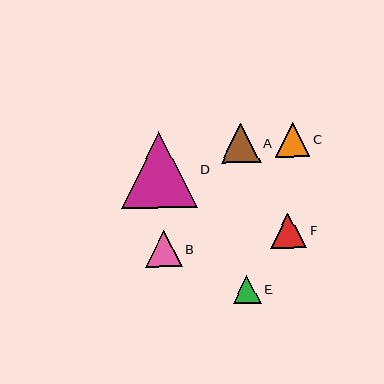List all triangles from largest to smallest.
From largest to smallest: D, A, B, F, C, E.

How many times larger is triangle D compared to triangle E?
Triangle D is approximately 2.7 times the size of triangle E.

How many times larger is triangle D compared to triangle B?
Triangle D is approximately 2.1 times the size of triangle B.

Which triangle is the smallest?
Triangle E is the smallest with a size of approximately 28 pixels.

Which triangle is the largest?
Triangle D is the largest with a size of approximately 76 pixels.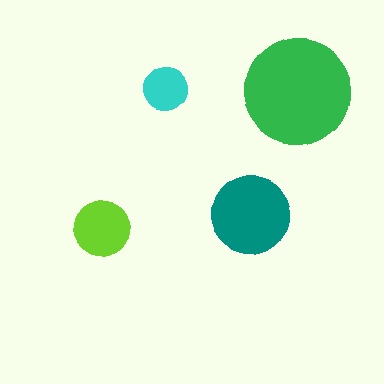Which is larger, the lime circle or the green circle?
The green one.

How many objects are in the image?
There are 4 objects in the image.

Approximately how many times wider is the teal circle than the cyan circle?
About 2 times wider.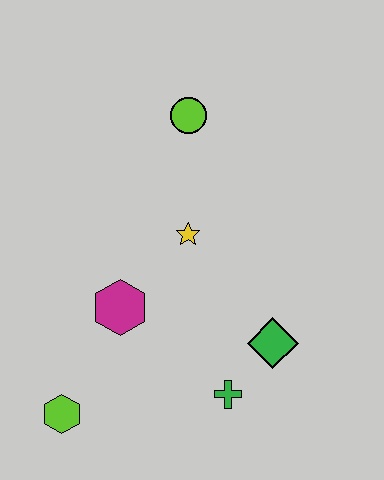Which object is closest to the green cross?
The green diamond is closest to the green cross.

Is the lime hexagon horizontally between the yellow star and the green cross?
No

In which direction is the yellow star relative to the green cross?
The yellow star is above the green cross.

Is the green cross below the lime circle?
Yes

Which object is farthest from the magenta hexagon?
The lime circle is farthest from the magenta hexagon.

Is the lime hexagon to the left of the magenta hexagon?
Yes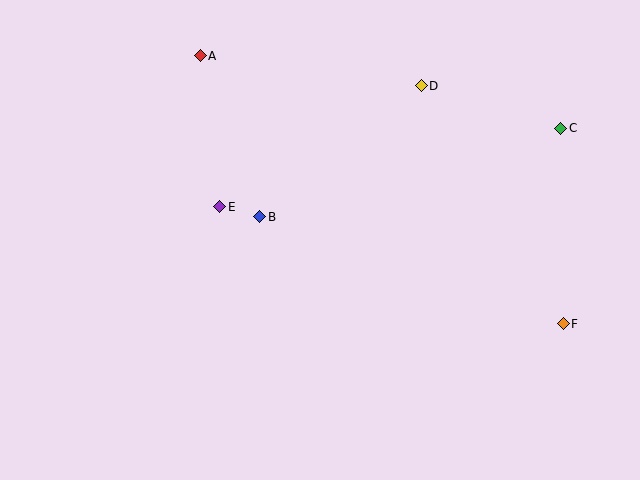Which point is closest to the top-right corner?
Point C is closest to the top-right corner.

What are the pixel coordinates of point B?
Point B is at (260, 217).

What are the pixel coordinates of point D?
Point D is at (421, 86).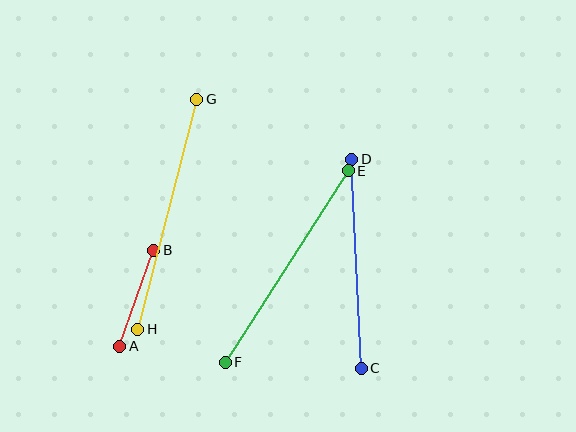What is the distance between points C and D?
The distance is approximately 209 pixels.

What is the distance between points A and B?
The distance is approximately 102 pixels.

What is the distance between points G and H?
The distance is approximately 237 pixels.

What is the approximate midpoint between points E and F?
The midpoint is at approximately (287, 266) pixels.